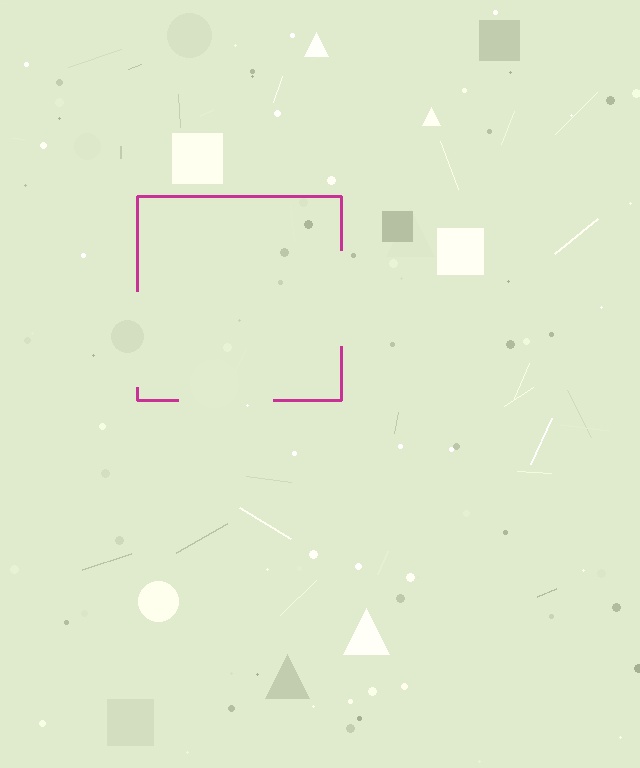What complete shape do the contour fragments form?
The contour fragments form a square.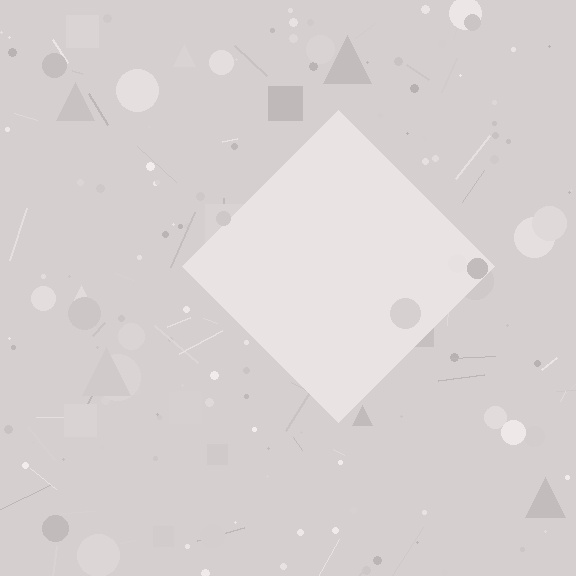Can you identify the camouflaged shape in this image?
The camouflaged shape is a diamond.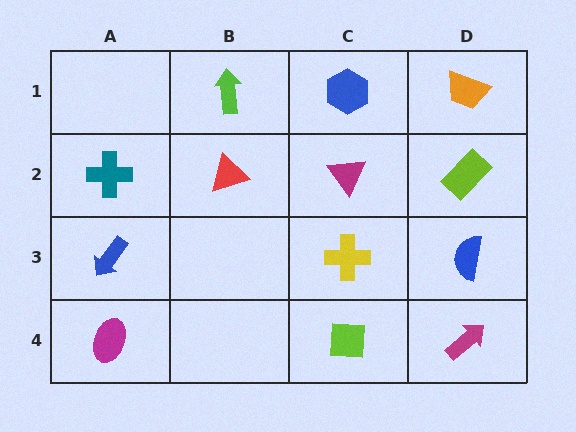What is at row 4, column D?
A magenta arrow.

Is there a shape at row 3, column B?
No, that cell is empty.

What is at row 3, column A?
A blue arrow.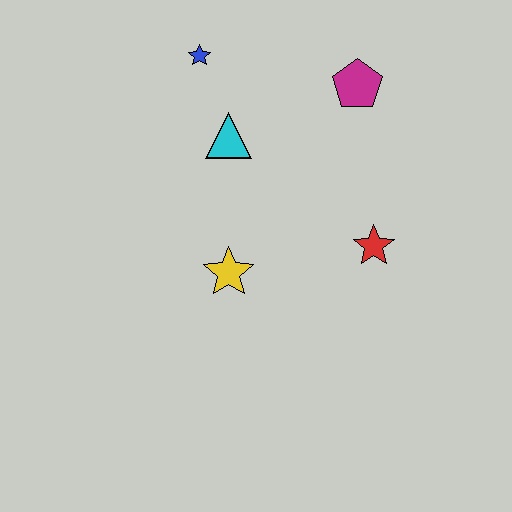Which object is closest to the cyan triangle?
The blue star is closest to the cyan triangle.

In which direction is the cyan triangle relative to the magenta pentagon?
The cyan triangle is to the left of the magenta pentagon.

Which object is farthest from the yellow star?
The magenta pentagon is farthest from the yellow star.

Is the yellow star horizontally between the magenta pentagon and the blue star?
Yes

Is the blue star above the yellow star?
Yes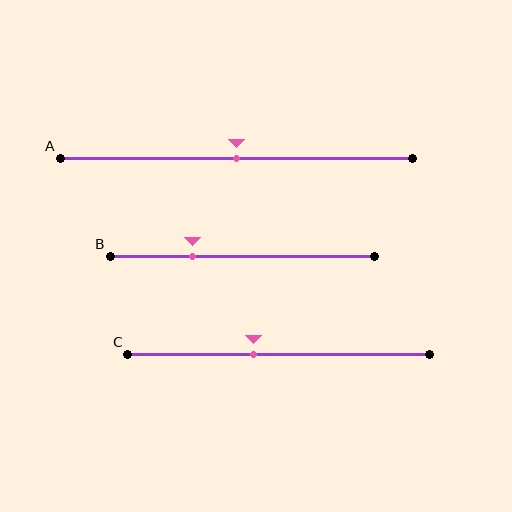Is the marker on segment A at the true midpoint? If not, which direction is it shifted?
Yes, the marker on segment A is at the true midpoint.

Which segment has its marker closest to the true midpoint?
Segment A has its marker closest to the true midpoint.